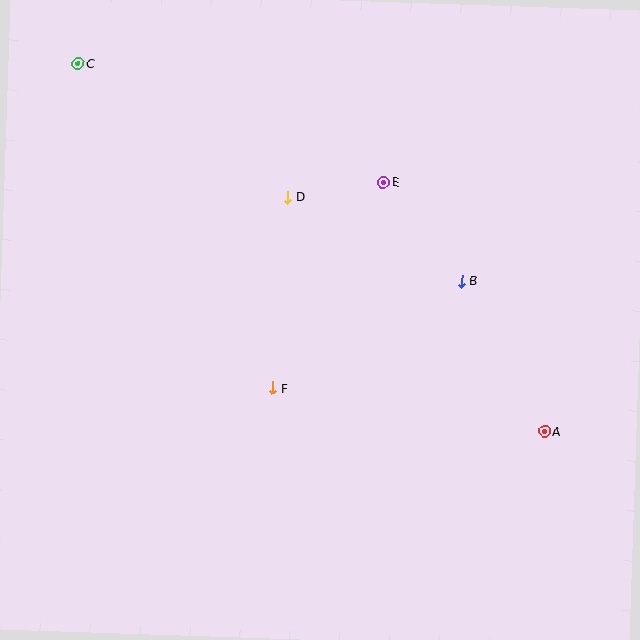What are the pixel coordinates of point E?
Point E is at (383, 182).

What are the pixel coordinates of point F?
Point F is at (272, 388).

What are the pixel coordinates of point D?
Point D is at (288, 197).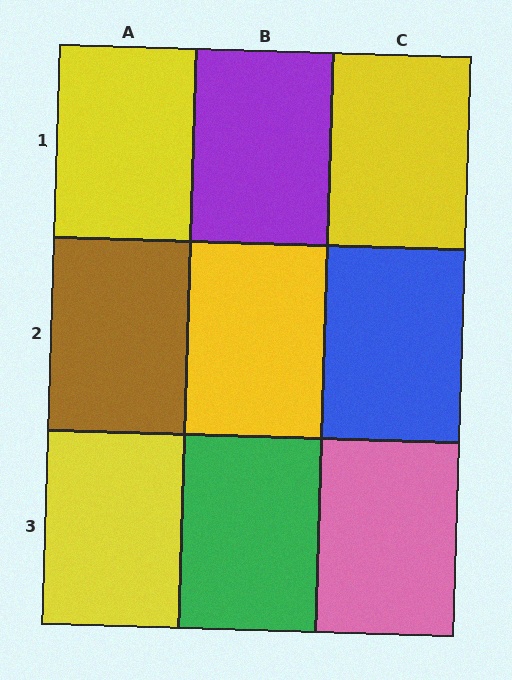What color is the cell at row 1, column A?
Yellow.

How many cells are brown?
1 cell is brown.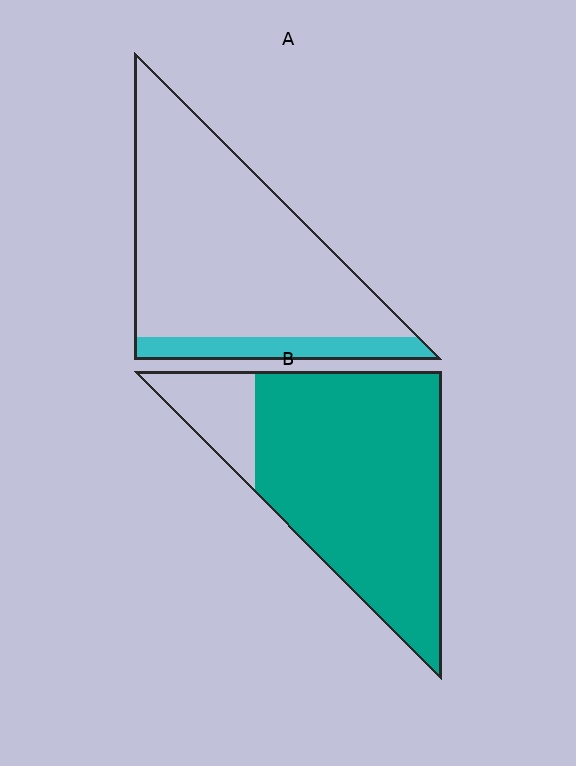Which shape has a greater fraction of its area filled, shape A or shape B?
Shape B.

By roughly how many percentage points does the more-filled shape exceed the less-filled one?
By roughly 70 percentage points (B over A).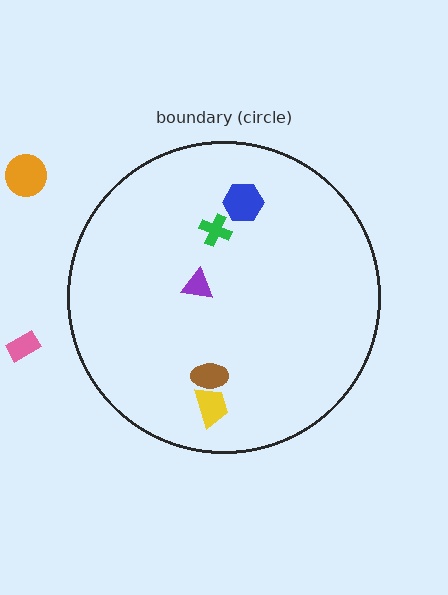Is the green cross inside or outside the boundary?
Inside.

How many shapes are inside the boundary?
5 inside, 2 outside.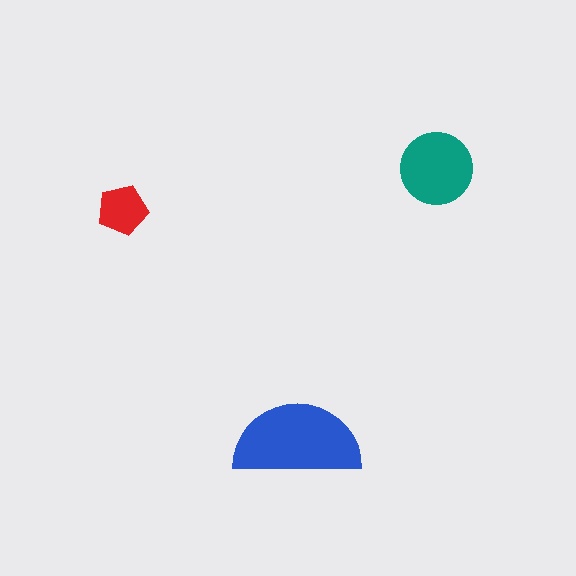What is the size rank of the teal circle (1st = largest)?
2nd.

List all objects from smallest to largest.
The red pentagon, the teal circle, the blue semicircle.